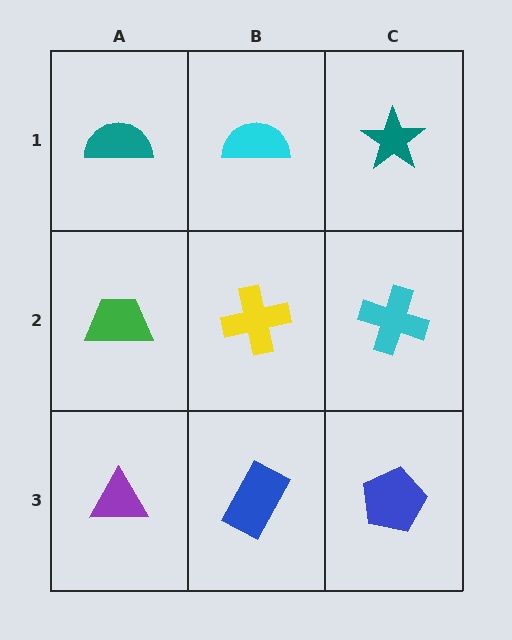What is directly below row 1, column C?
A cyan cross.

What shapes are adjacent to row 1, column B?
A yellow cross (row 2, column B), a teal semicircle (row 1, column A), a teal star (row 1, column C).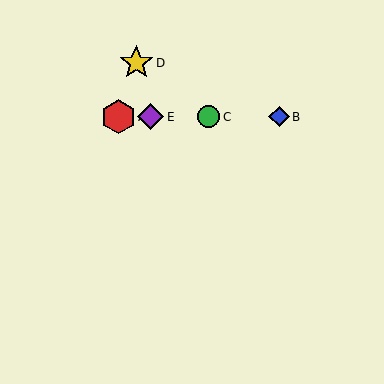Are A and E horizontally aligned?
Yes, both are at y≈117.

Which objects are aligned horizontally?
Objects A, B, C, E are aligned horizontally.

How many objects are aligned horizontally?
4 objects (A, B, C, E) are aligned horizontally.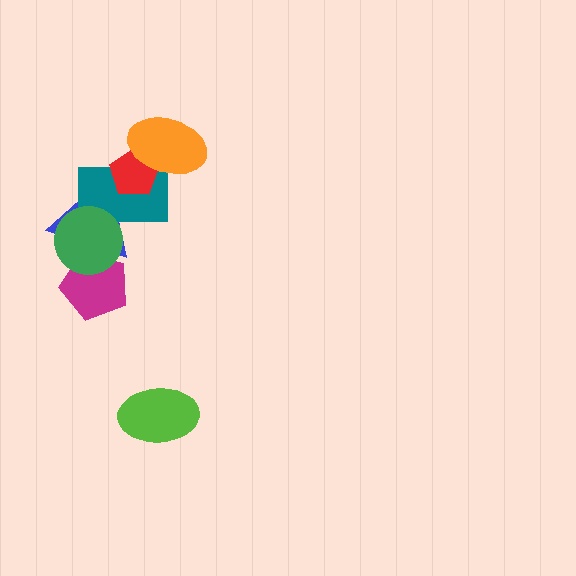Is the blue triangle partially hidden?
Yes, it is partially covered by another shape.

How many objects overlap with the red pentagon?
3 objects overlap with the red pentagon.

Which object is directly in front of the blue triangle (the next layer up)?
The teal rectangle is directly in front of the blue triangle.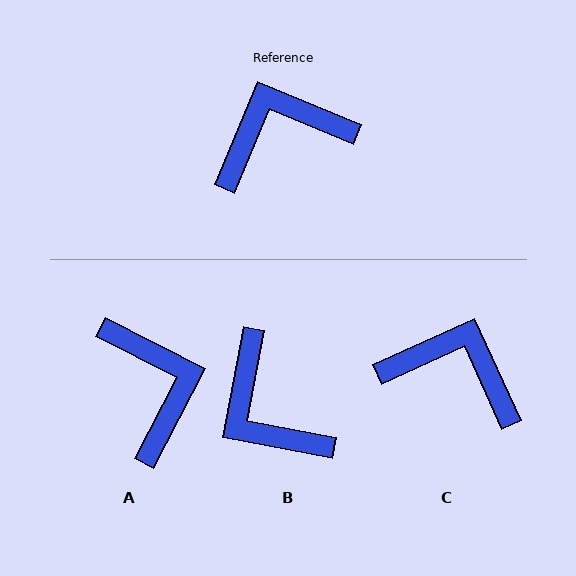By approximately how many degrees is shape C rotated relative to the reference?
Approximately 43 degrees clockwise.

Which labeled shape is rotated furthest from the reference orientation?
B, about 102 degrees away.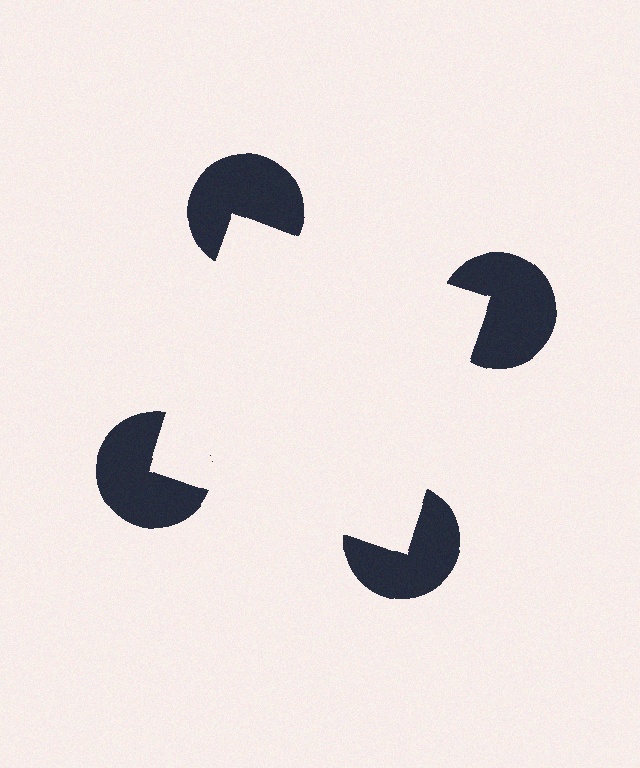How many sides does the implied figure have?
4 sides.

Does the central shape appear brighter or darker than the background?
It typically appears slightly brighter than the background, even though no actual brightness change is drawn.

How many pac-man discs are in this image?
There are 4 — one at each vertex of the illusory square.